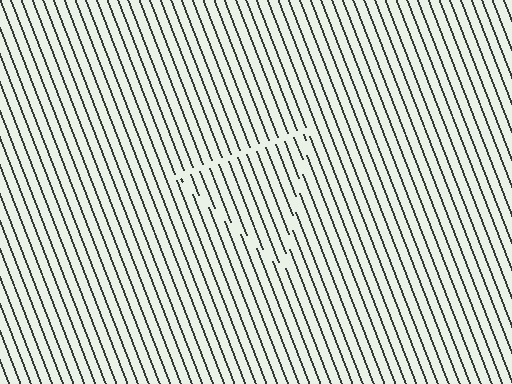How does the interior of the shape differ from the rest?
The interior of the shape contains the same grating, shifted by half a period — the contour is defined by the phase discontinuity where line-ends from the inner and outer gratings abut.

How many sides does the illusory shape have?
3 sides — the line-ends trace a triangle.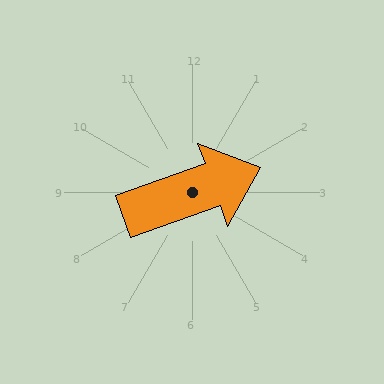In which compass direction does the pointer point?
East.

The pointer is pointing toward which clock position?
Roughly 2 o'clock.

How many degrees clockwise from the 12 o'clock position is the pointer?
Approximately 70 degrees.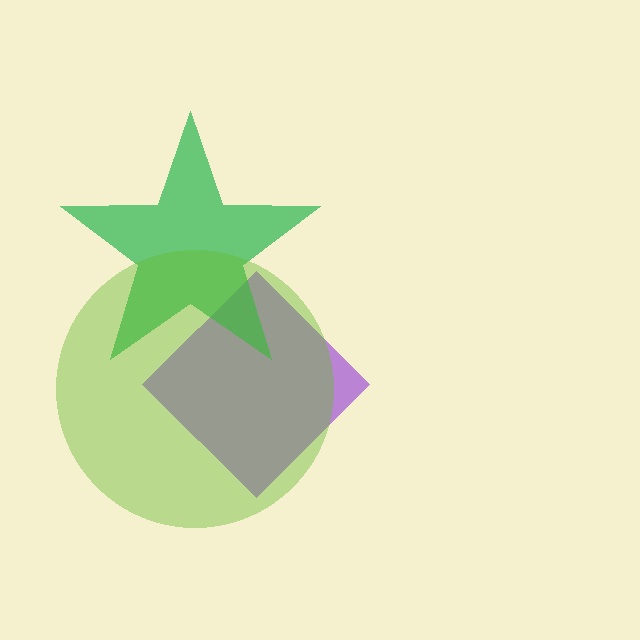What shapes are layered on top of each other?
The layered shapes are: a purple diamond, a green star, a lime circle.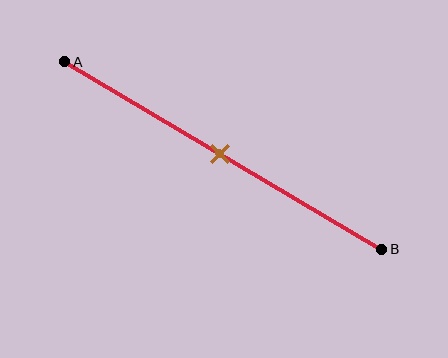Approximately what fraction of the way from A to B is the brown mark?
The brown mark is approximately 50% of the way from A to B.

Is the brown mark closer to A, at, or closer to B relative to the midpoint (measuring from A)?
The brown mark is approximately at the midpoint of segment AB.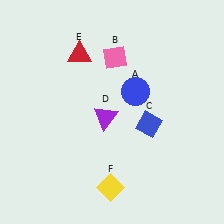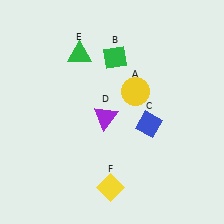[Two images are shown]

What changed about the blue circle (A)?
In Image 1, A is blue. In Image 2, it changed to yellow.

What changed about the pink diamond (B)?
In Image 1, B is pink. In Image 2, it changed to green.